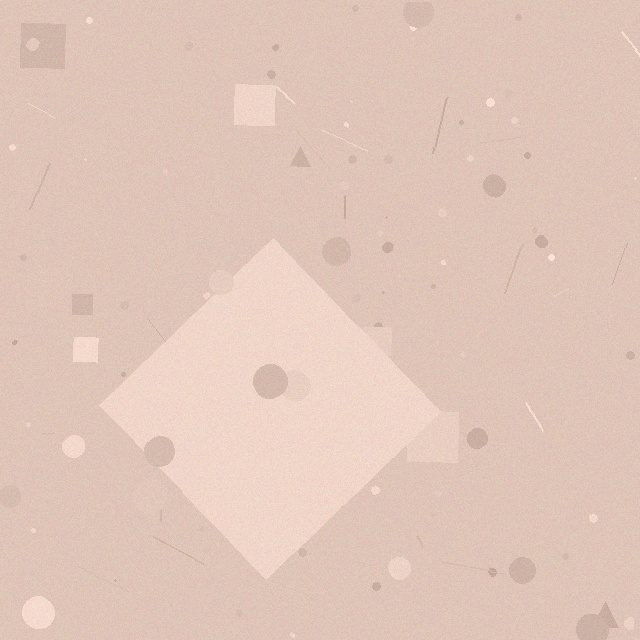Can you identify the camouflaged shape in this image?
The camouflaged shape is a diamond.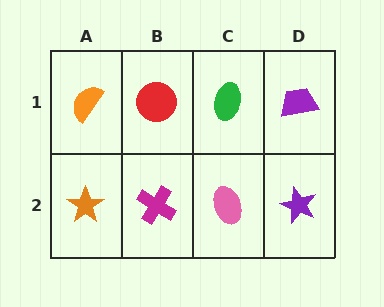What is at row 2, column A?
An orange star.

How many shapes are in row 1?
4 shapes.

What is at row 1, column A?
An orange semicircle.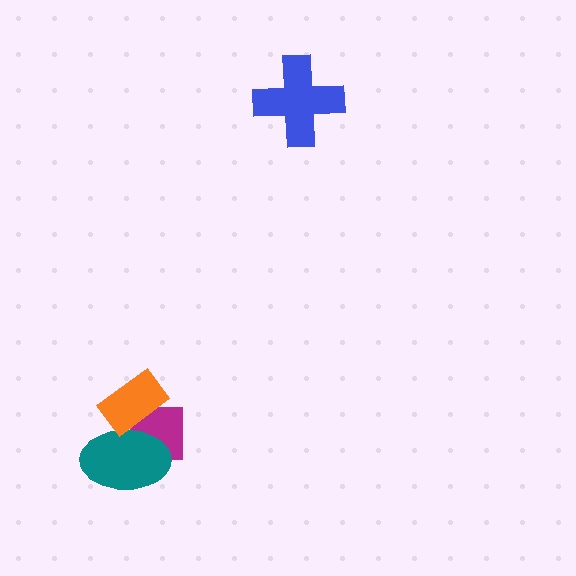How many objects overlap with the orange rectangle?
2 objects overlap with the orange rectangle.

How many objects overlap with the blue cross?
0 objects overlap with the blue cross.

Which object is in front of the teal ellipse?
The orange rectangle is in front of the teal ellipse.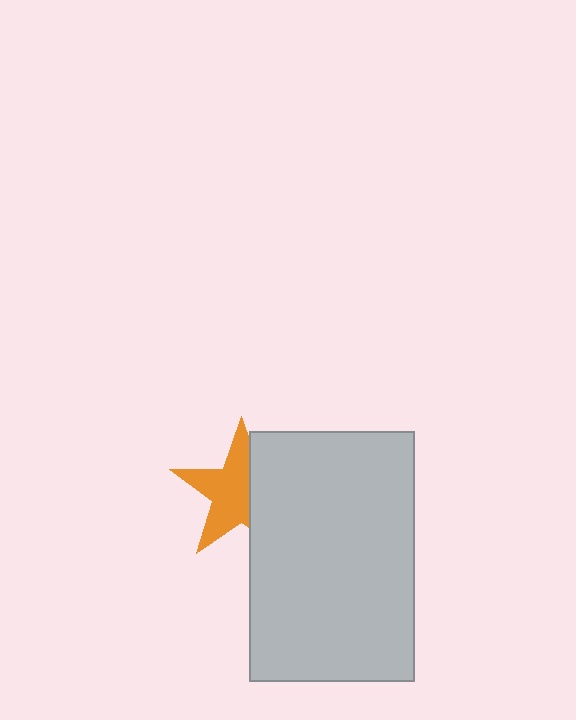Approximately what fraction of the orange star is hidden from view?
Roughly 38% of the orange star is hidden behind the light gray rectangle.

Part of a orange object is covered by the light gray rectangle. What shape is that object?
It is a star.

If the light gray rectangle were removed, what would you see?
You would see the complete orange star.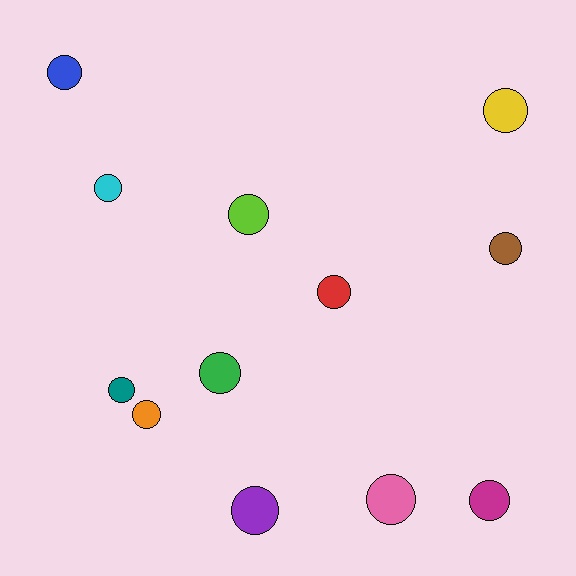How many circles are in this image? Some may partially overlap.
There are 12 circles.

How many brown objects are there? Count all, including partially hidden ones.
There is 1 brown object.